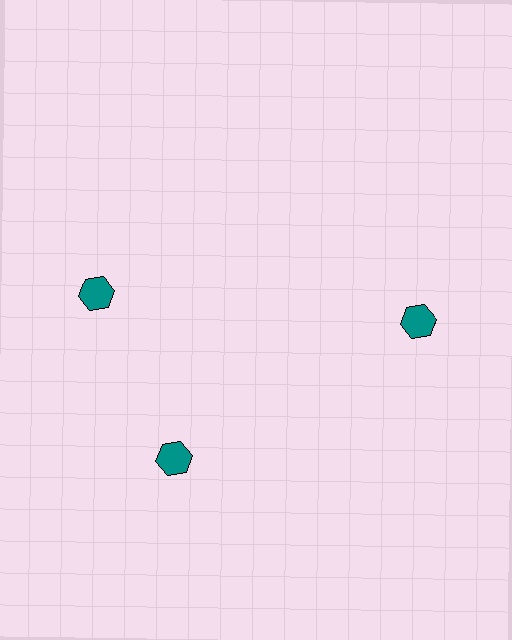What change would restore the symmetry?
The symmetry would be restored by rotating it back into even spacing with its neighbors so that all 3 hexagons sit at equal angles and equal distance from the center.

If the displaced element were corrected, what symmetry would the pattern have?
It would have 3-fold rotational symmetry — the pattern would map onto itself every 120 degrees.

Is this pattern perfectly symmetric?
No. The 3 teal hexagons are arranged in a ring, but one element near the 11 o'clock position is rotated out of alignment along the ring, breaking the 3-fold rotational symmetry.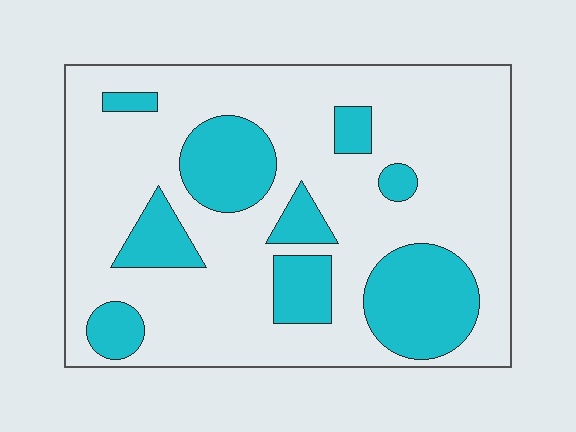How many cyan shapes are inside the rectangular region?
9.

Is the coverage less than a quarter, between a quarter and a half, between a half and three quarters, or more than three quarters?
Between a quarter and a half.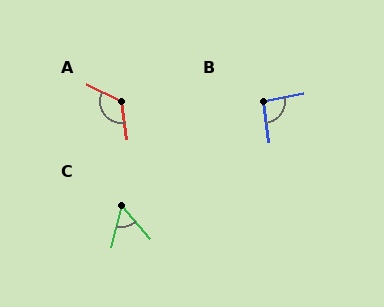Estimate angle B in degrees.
Approximately 94 degrees.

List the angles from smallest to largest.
C (55°), B (94°), A (125°).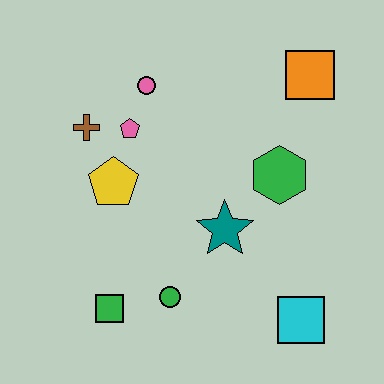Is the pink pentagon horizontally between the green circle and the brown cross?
Yes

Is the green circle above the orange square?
No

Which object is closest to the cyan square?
The teal star is closest to the cyan square.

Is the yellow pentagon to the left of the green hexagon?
Yes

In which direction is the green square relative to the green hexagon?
The green square is to the left of the green hexagon.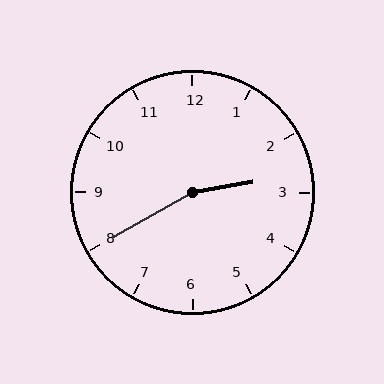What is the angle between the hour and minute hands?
Approximately 160 degrees.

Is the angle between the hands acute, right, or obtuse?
It is obtuse.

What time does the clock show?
2:40.